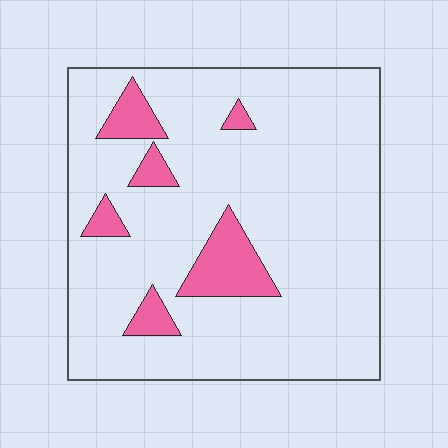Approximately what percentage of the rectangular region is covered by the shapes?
Approximately 10%.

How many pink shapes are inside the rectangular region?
6.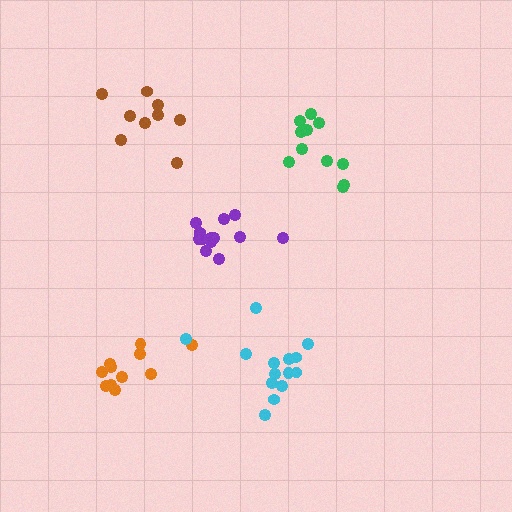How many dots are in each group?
Group 1: 11 dots, Group 2: 14 dots, Group 3: 9 dots, Group 4: 11 dots, Group 5: 13 dots (58 total).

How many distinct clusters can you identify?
There are 5 distinct clusters.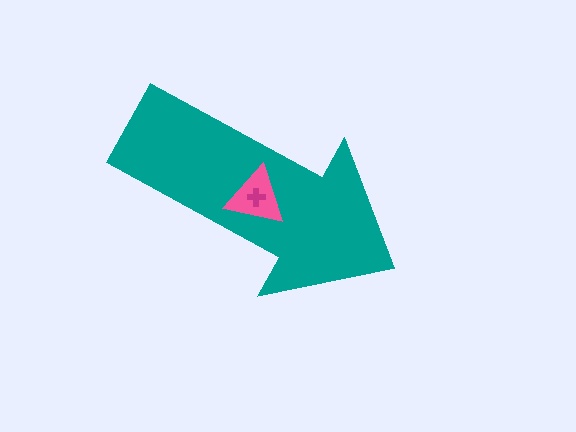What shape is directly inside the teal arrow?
The pink triangle.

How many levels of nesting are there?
3.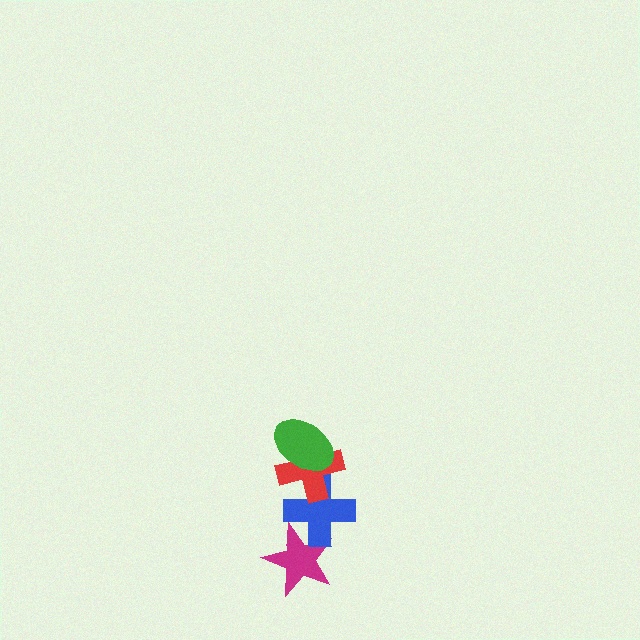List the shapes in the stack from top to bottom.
From top to bottom: the green ellipse, the red cross, the blue cross, the magenta star.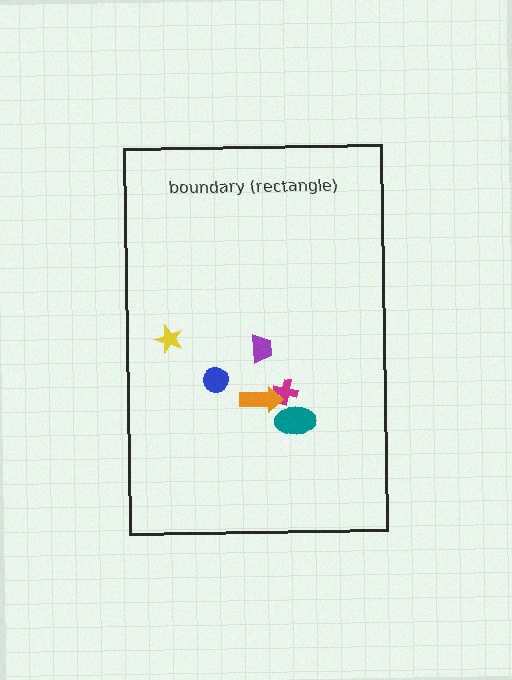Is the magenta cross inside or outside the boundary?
Inside.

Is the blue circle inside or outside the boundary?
Inside.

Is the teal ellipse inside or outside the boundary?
Inside.